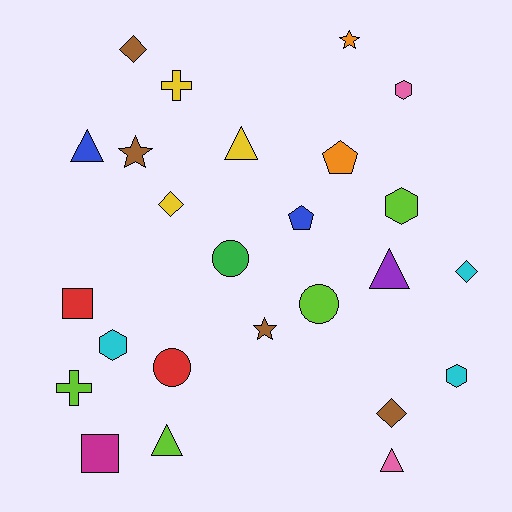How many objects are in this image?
There are 25 objects.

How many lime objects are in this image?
There are 4 lime objects.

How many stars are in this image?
There are 3 stars.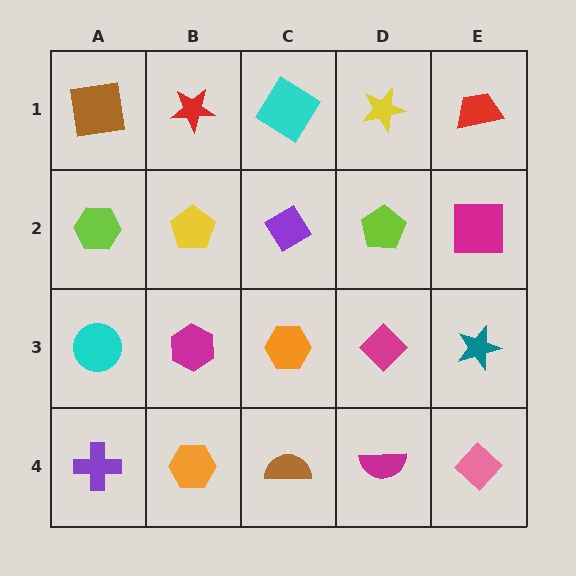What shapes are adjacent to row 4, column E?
A teal star (row 3, column E), a magenta semicircle (row 4, column D).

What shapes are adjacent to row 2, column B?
A red star (row 1, column B), a magenta hexagon (row 3, column B), a lime hexagon (row 2, column A), a purple diamond (row 2, column C).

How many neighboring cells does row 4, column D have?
3.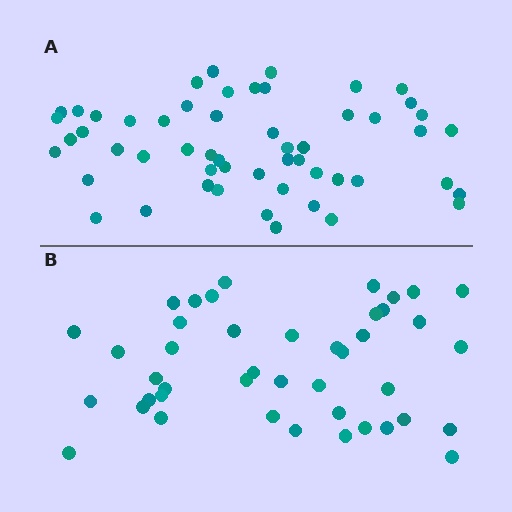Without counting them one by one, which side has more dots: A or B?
Region A (the top region) has more dots.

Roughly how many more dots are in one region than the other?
Region A has roughly 12 or so more dots than region B.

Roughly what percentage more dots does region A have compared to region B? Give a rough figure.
About 25% more.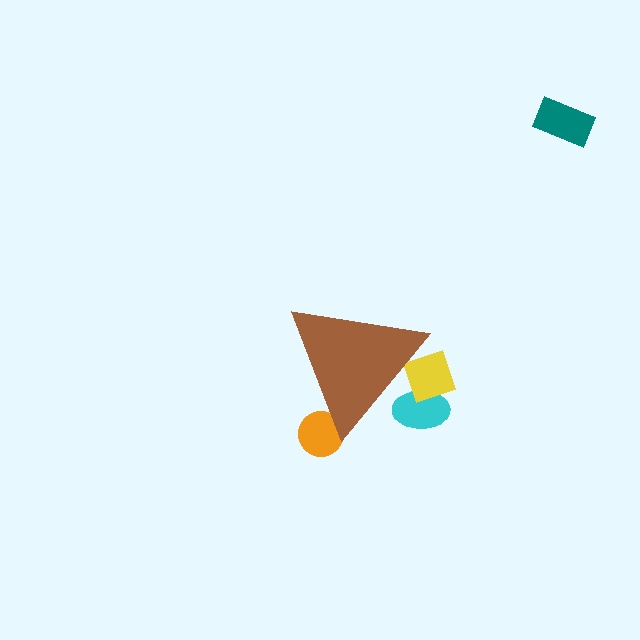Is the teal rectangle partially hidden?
No, the teal rectangle is fully visible.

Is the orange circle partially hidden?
Yes, the orange circle is partially hidden behind the brown triangle.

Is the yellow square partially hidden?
Yes, the yellow square is partially hidden behind the brown triangle.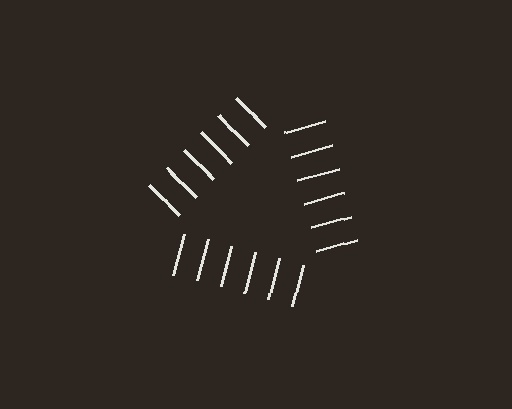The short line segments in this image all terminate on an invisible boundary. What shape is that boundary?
An illusory triangle — the line segments terminate on its edges but no continuous stroke is drawn.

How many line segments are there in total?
18 — 6 along each of the 3 edges.